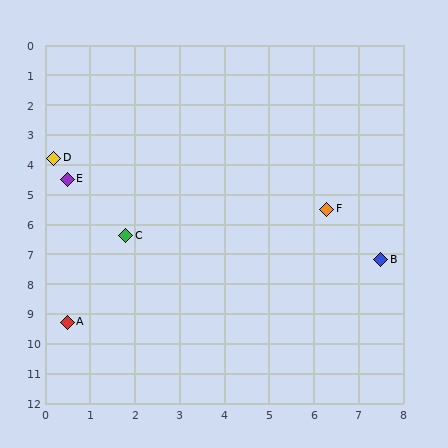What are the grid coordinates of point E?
Point E is at approximately (0.5, 4.5).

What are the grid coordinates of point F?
Point F is at approximately (6.3, 5.5).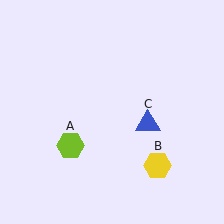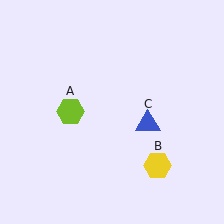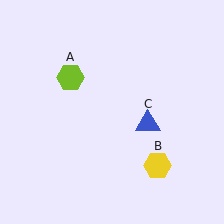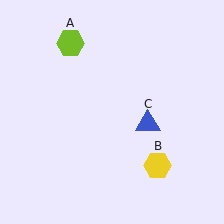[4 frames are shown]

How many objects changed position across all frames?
1 object changed position: lime hexagon (object A).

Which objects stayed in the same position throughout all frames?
Yellow hexagon (object B) and blue triangle (object C) remained stationary.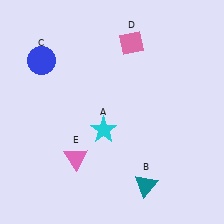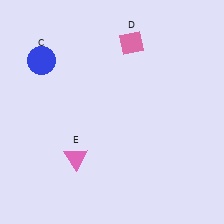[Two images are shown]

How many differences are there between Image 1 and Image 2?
There are 2 differences between the two images.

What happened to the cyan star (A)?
The cyan star (A) was removed in Image 2. It was in the bottom-left area of Image 1.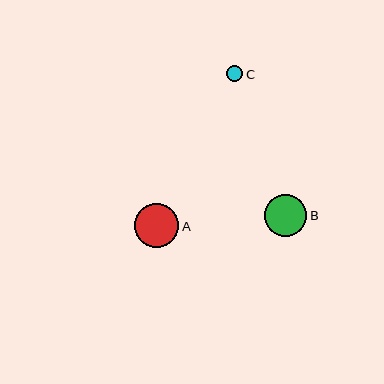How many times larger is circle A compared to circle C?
Circle A is approximately 2.6 times the size of circle C.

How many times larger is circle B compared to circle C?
Circle B is approximately 2.5 times the size of circle C.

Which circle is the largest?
Circle A is the largest with a size of approximately 44 pixels.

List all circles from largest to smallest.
From largest to smallest: A, B, C.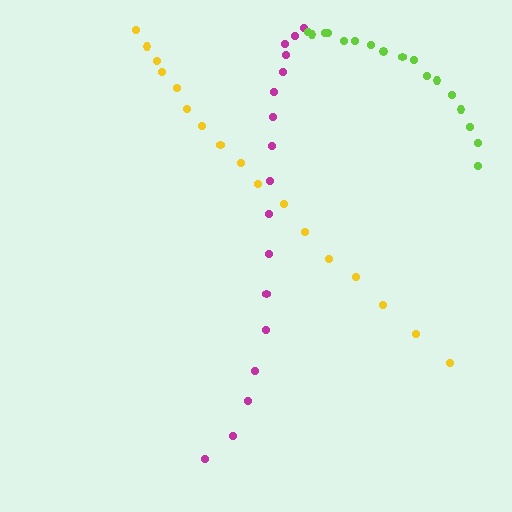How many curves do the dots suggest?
There are 3 distinct paths.